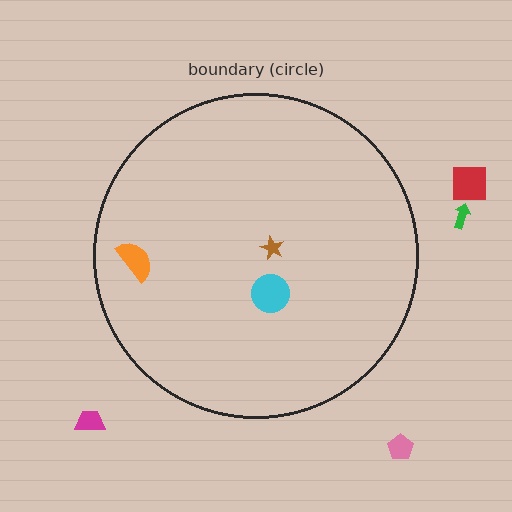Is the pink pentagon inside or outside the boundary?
Outside.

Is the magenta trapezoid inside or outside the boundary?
Outside.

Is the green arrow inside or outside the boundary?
Outside.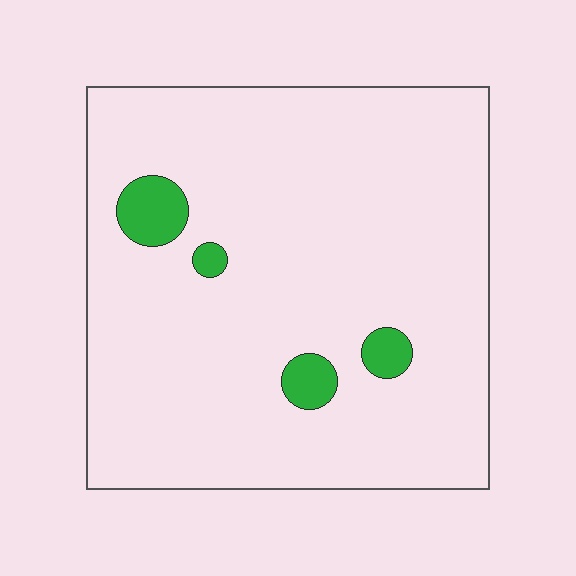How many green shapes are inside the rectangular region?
4.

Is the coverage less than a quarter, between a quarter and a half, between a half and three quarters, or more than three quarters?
Less than a quarter.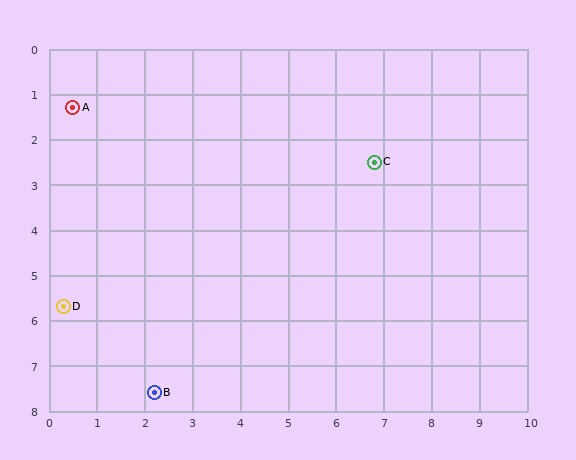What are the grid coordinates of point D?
Point D is at approximately (0.3, 5.7).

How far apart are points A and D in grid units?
Points A and D are about 4.4 grid units apart.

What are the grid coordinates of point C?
Point C is at approximately (6.8, 2.5).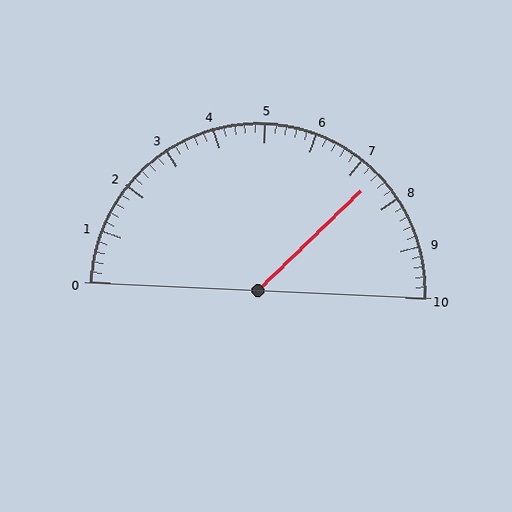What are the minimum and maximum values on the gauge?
The gauge ranges from 0 to 10.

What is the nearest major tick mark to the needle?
The nearest major tick mark is 7.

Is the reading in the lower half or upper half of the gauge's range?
The reading is in the upper half of the range (0 to 10).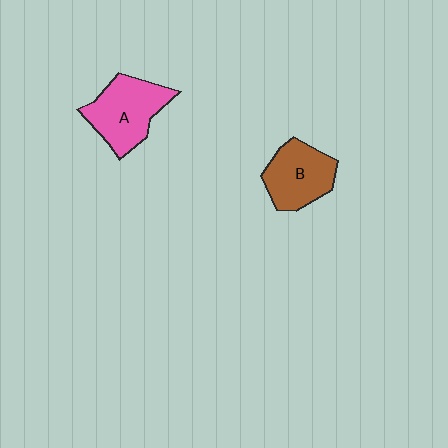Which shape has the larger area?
Shape A (pink).